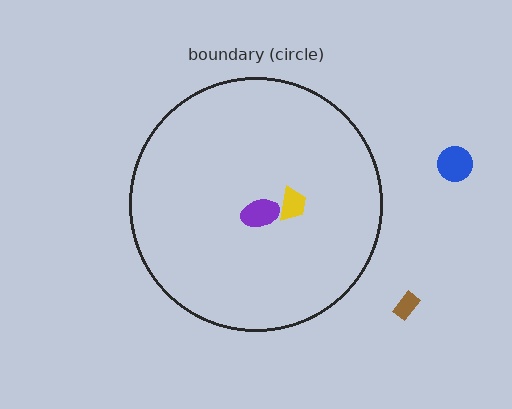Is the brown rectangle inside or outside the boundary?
Outside.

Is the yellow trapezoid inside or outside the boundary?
Inside.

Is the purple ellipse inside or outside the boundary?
Inside.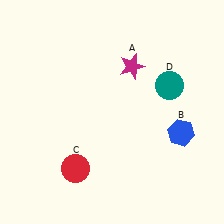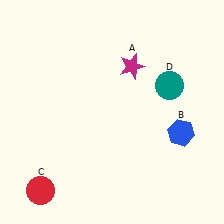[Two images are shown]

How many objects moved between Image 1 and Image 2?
1 object moved between the two images.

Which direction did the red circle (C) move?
The red circle (C) moved left.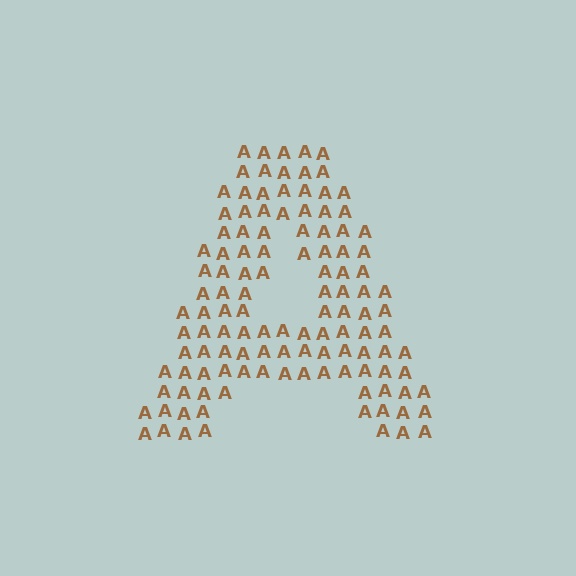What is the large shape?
The large shape is the letter A.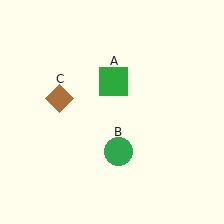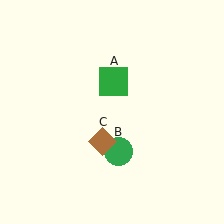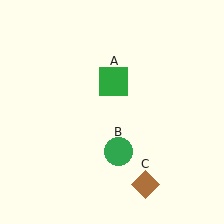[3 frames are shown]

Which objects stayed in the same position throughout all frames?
Green square (object A) and green circle (object B) remained stationary.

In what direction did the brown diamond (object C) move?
The brown diamond (object C) moved down and to the right.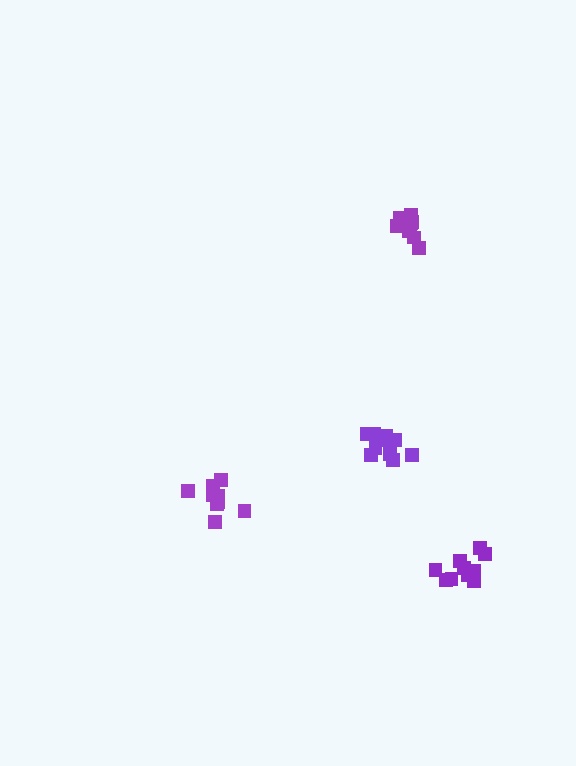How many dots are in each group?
Group 1: 10 dots, Group 2: 9 dots, Group 3: 10 dots, Group 4: 12 dots (41 total).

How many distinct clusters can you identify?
There are 4 distinct clusters.